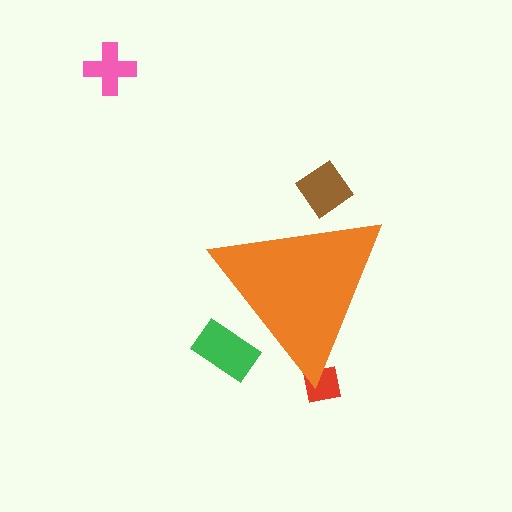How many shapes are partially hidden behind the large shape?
3 shapes are partially hidden.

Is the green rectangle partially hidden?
Yes, the green rectangle is partially hidden behind the orange triangle.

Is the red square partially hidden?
Yes, the red square is partially hidden behind the orange triangle.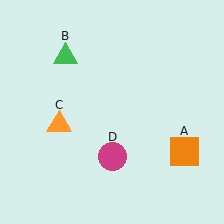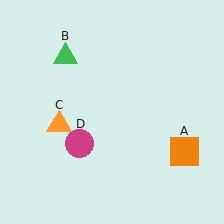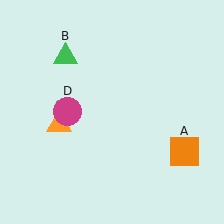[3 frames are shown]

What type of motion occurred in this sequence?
The magenta circle (object D) rotated clockwise around the center of the scene.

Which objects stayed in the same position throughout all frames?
Orange square (object A) and green triangle (object B) and orange triangle (object C) remained stationary.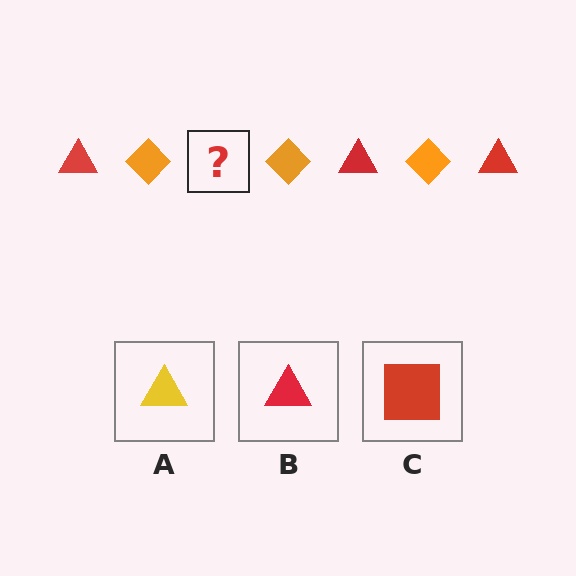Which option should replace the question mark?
Option B.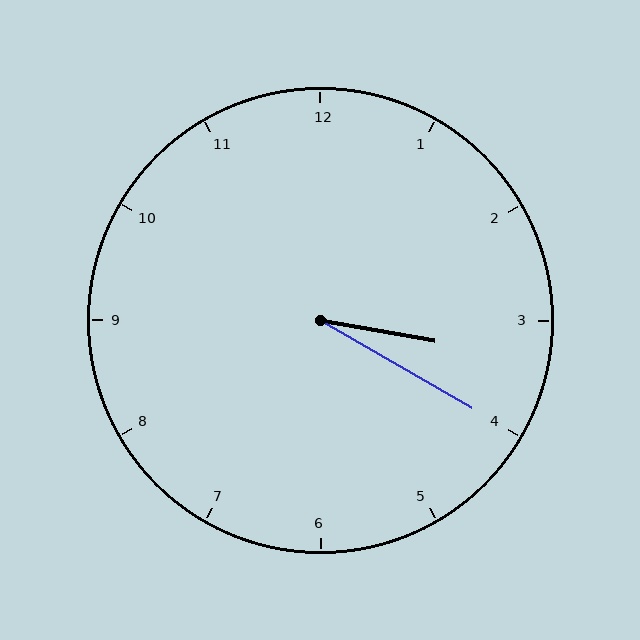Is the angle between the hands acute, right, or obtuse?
It is acute.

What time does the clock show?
3:20.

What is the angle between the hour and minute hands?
Approximately 20 degrees.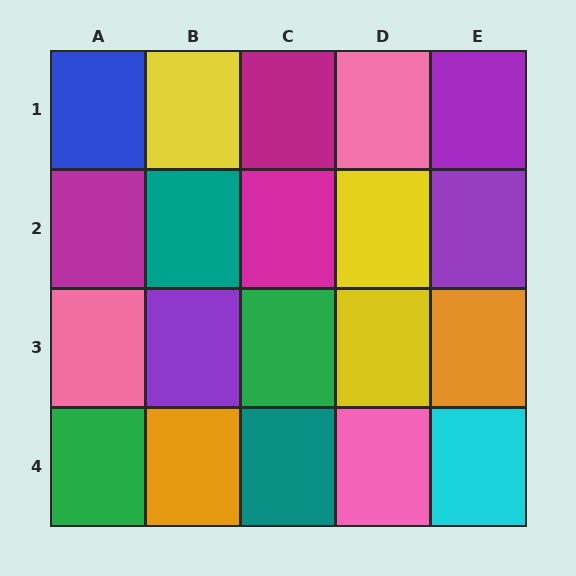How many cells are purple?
3 cells are purple.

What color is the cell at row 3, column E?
Orange.